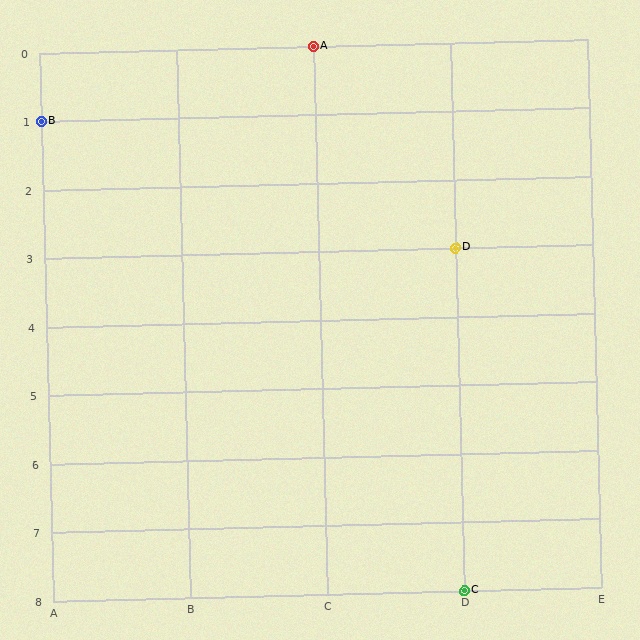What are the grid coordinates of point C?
Point C is at grid coordinates (D, 8).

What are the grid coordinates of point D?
Point D is at grid coordinates (D, 3).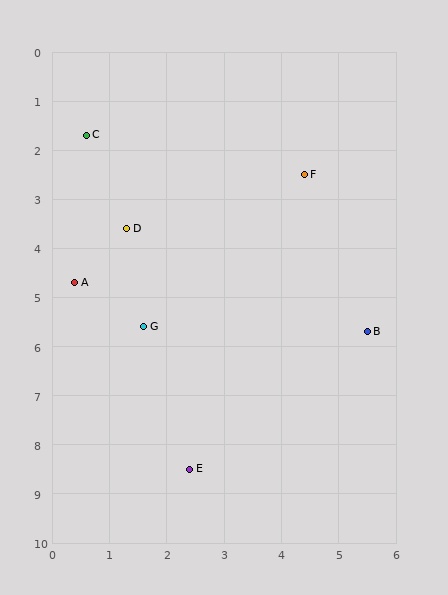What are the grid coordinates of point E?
Point E is at approximately (2.4, 8.5).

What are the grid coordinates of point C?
Point C is at approximately (0.6, 1.7).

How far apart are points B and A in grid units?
Points B and A are about 5.2 grid units apart.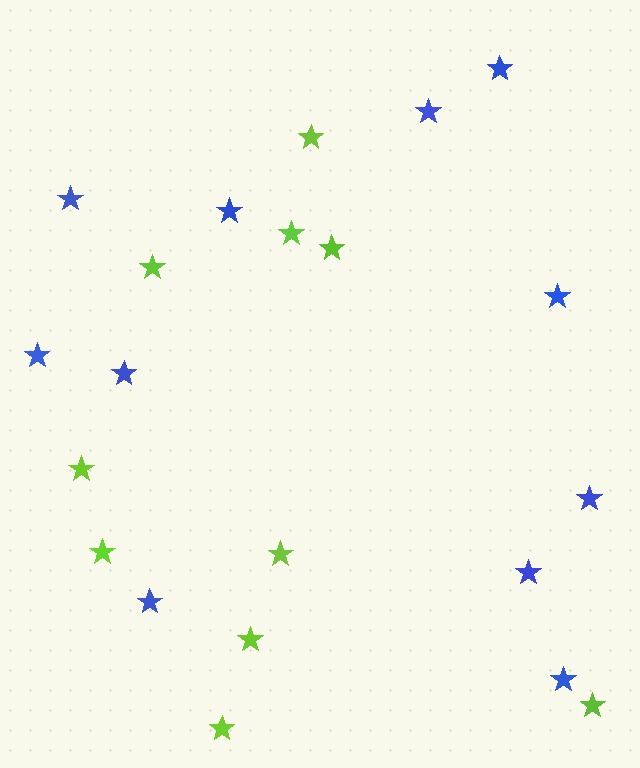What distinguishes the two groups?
There are 2 groups: one group of lime stars (10) and one group of blue stars (11).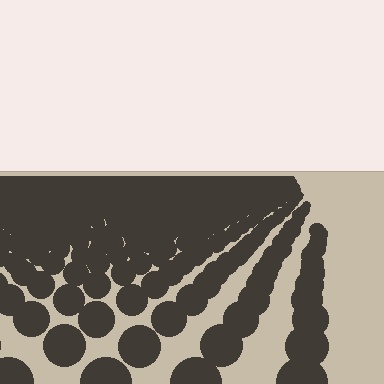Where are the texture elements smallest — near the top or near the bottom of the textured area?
Near the top.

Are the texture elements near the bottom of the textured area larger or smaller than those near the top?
Larger. Near the bottom, elements are closer to the viewer and appear at a bigger on-screen size.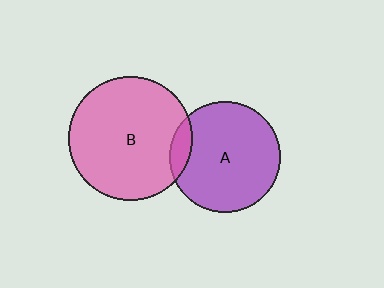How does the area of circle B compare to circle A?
Approximately 1.2 times.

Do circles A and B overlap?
Yes.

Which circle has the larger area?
Circle B (pink).